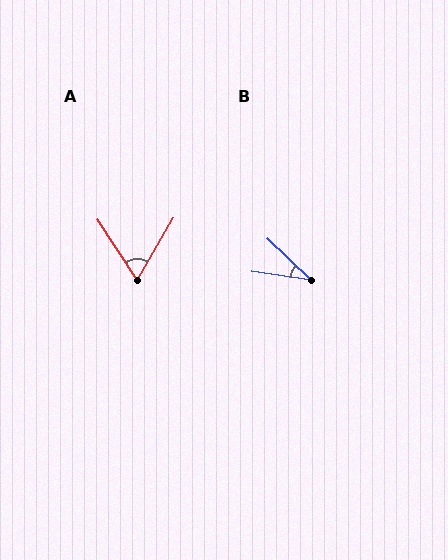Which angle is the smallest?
B, at approximately 36 degrees.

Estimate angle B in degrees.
Approximately 36 degrees.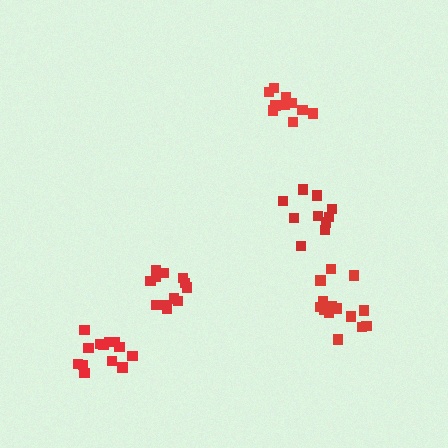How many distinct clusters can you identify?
There are 5 distinct clusters.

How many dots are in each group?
Group 1: 12 dots, Group 2: 10 dots, Group 3: 14 dots, Group 4: 13 dots, Group 5: 10 dots (59 total).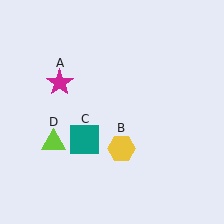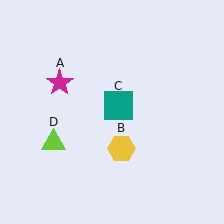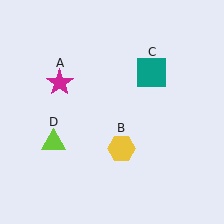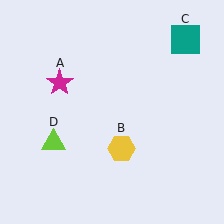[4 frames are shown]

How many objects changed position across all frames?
1 object changed position: teal square (object C).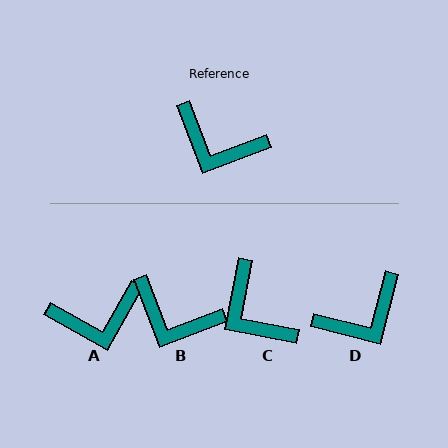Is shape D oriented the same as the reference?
No, it is off by about 55 degrees.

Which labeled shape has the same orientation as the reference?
B.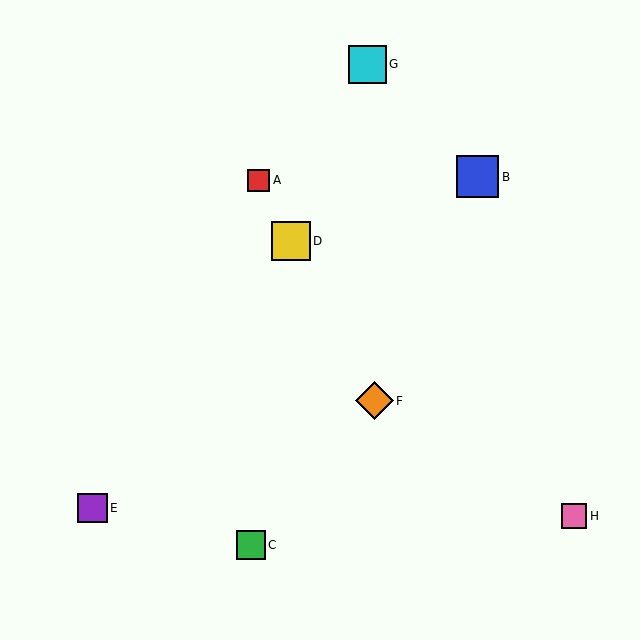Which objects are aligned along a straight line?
Objects A, D, F are aligned along a straight line.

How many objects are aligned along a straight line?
3 objects (A, D, F) are aligned along a straight line.